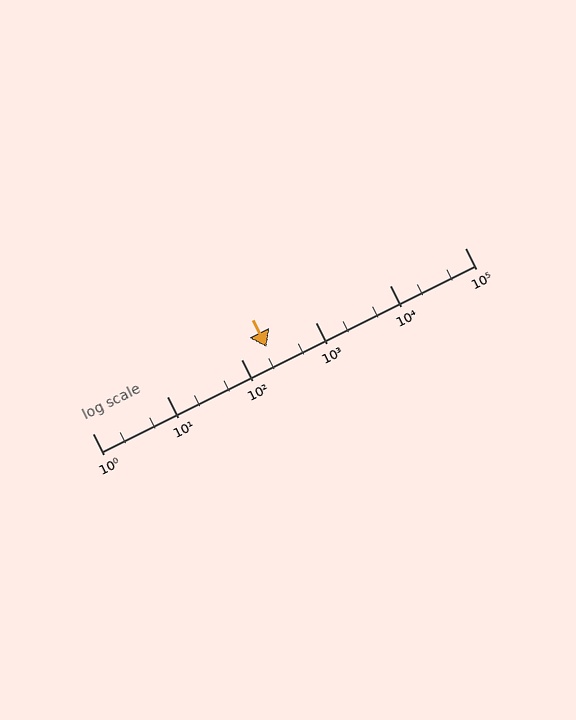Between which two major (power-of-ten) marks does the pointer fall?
The pointer is between 100 and 1000.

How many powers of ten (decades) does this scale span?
The scale spans 5 decades, from 1 to 100000.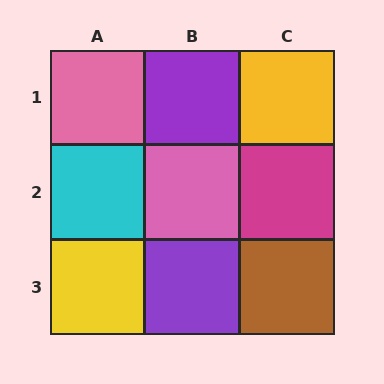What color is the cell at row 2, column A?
Cyan.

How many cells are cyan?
1 cell is cyan.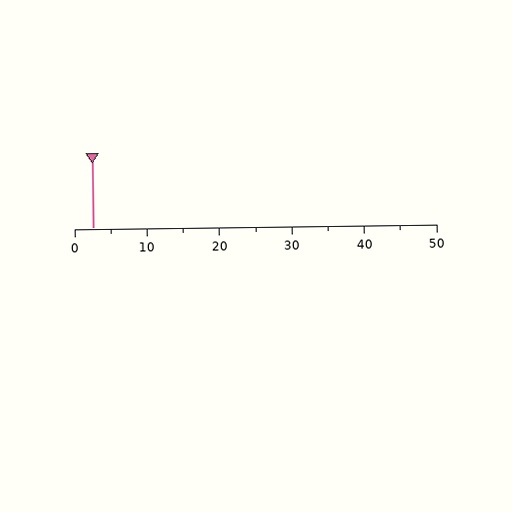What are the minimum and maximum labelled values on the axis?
The axis runs from 0 to 50.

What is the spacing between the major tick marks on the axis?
The major ticks are spaced 10 apart.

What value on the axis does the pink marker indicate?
The marker indicates approximately 2.5.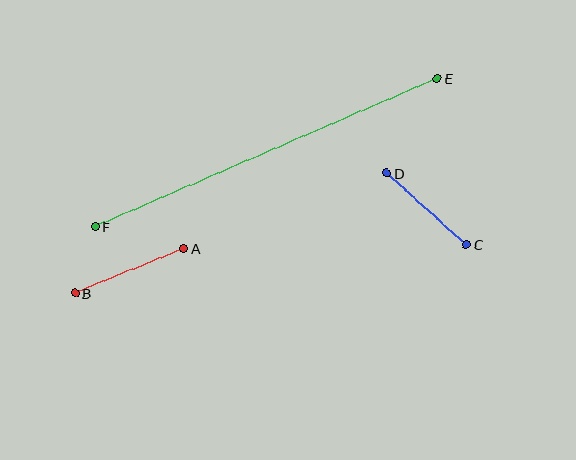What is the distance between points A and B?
The distance is approximately 118 pixels.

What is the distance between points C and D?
The distance is approximately 106 pixels.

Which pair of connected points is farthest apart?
Points E and F are farthest apart.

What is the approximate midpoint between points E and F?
The midpoint is at approximately (266, 153) pixels.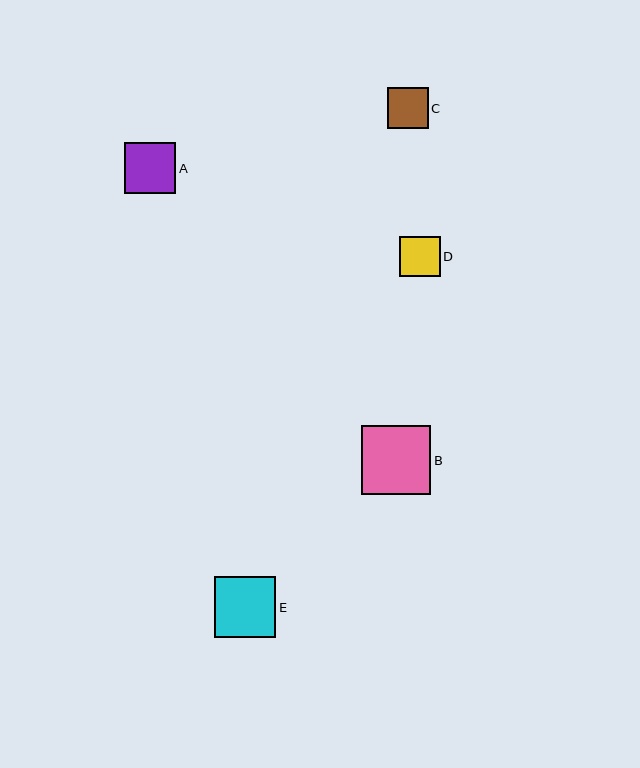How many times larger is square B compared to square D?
Square B is approximately 1.7 times the size of square D.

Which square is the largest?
Square B is the largest with a size of approximately 69 pixels.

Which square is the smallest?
Square D is the smallest with a size of approximately 41 pixels.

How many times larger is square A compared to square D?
Square A is approximately 1.3 times the size of square D.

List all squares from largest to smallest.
From largest to smallest: B, E, A, C, D.